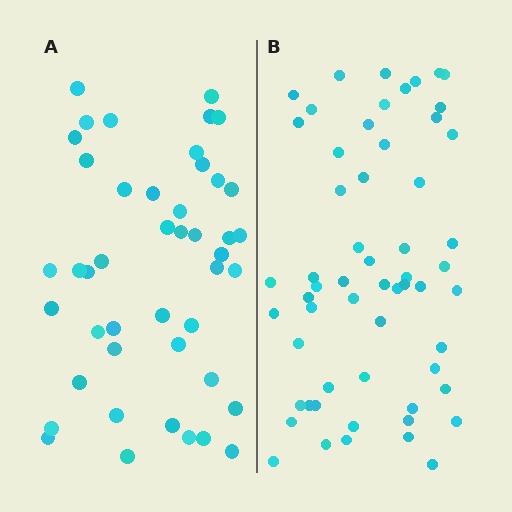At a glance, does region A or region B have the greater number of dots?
Region B (the right region) has more dots.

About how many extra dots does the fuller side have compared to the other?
Region B has approximately 15 more dots than region A.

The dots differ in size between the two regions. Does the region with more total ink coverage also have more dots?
No. Region A has more total ink coverage because its dots are larger, but region B actually contains more individual dots. Total area can be misleading — the number of items is what matters here.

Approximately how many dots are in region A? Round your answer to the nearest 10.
About 40 dots. (The exact count is 45, which rounds to 40.)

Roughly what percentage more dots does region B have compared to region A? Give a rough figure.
About 30% more.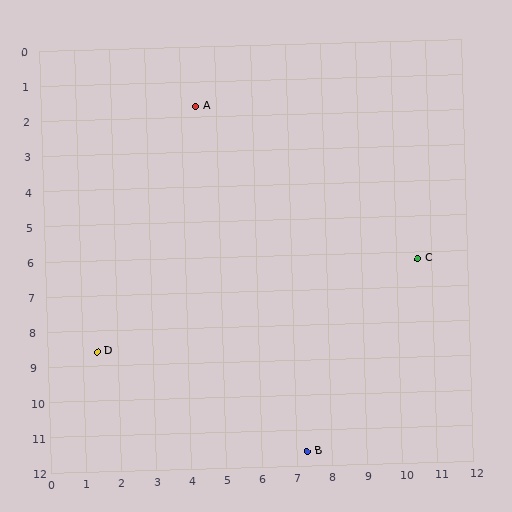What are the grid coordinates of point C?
Point C is at approximately (10.6, 6.2).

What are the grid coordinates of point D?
Point D is at approximately (1.4, 8.6).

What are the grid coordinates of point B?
Point B is at approximately (7.3, 11.6).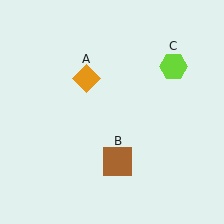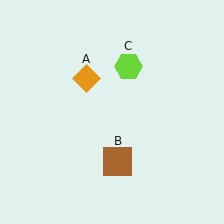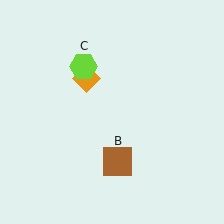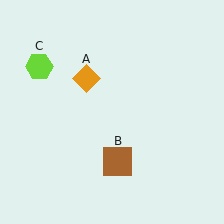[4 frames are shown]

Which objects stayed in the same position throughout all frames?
Orange diamond (object A) and brown square (object B) remained stationary.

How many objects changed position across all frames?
1 object changed position: lime hexagon (object C).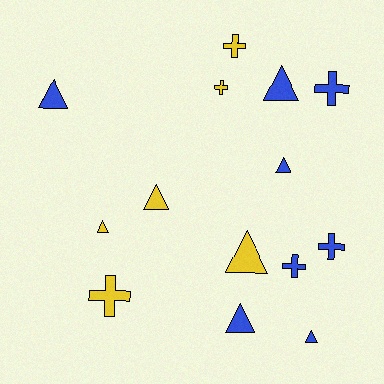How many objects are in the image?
There are 14 objects.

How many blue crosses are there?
There are 3 blue crosses.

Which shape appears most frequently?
Triangle, with 8 objects.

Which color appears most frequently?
Blue, with 8 objects.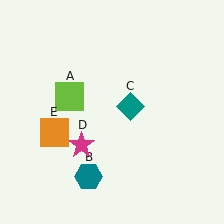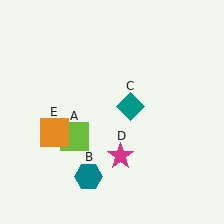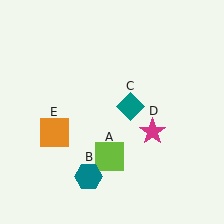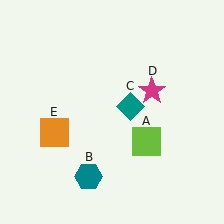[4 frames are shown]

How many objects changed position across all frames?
2 objects changed position: lime square (object A), magenta star (object D).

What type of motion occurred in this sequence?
The lime square (object A), magenta star (object D) rotated counterclockwise around the center of the scene.